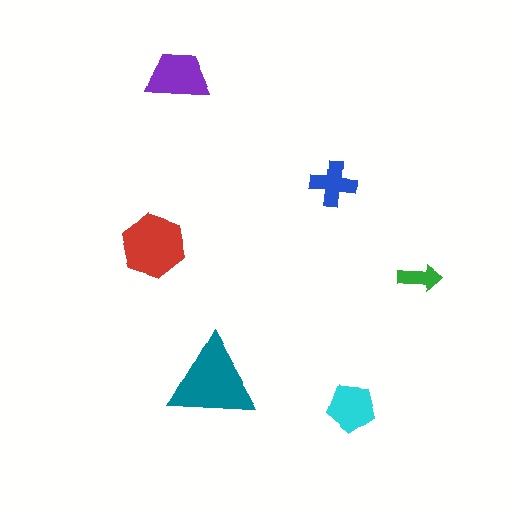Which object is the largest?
The teal triangle.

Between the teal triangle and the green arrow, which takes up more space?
The teal triangle.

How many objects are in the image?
There are 6 objects in the image.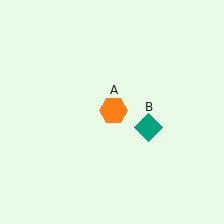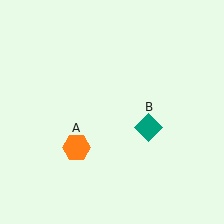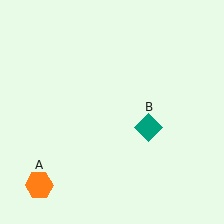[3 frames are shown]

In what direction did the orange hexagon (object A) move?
The orange hexagon (object A) moved down and to the left.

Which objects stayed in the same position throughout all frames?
Teal diamond (object B) remained stationary.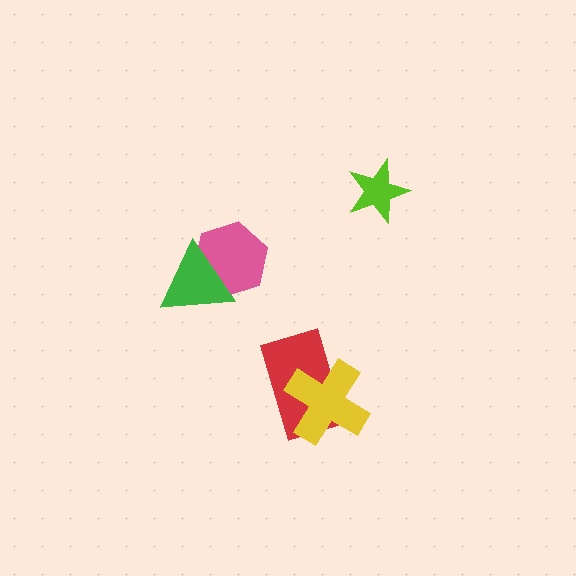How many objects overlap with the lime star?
0 objects overlap with the lime star.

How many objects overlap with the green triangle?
1 object overlaps with the green triangle.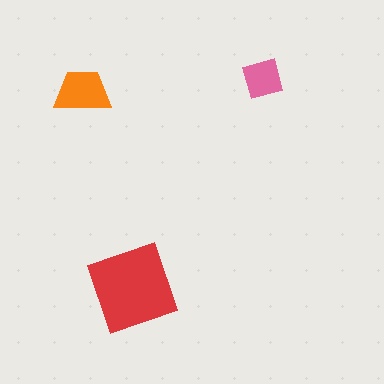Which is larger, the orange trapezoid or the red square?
The red square.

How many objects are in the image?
There are 3 objects in the image.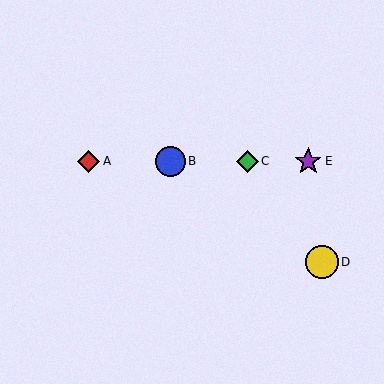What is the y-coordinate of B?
Object B is at y≈161.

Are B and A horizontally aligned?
Yes, both are at y≈161.